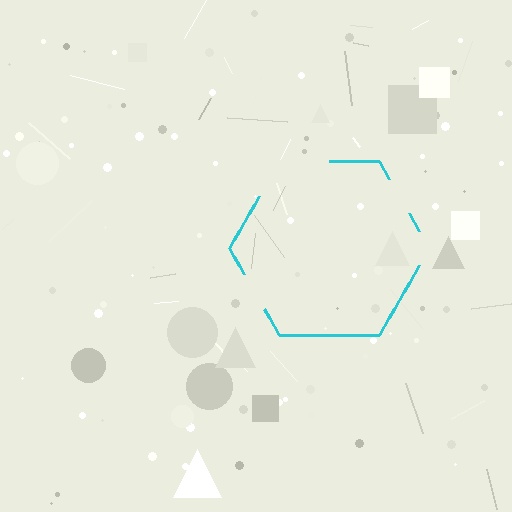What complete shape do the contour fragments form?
The contour fragments form a hexagon.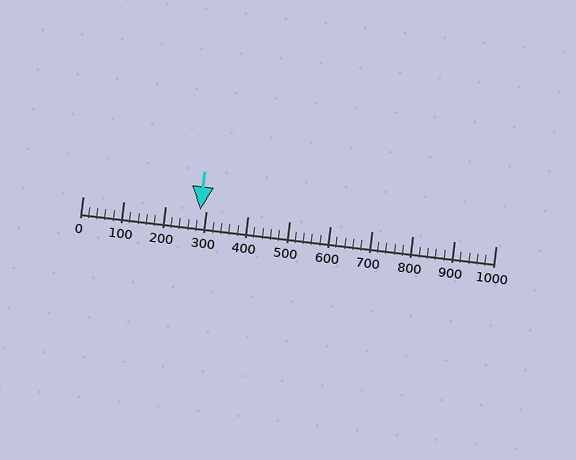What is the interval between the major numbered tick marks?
The major tick marks are spaced 100 units apart.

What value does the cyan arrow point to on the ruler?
The cyan arrow points to approximately 286.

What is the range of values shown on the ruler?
The ruler shows values from 0 to 1000.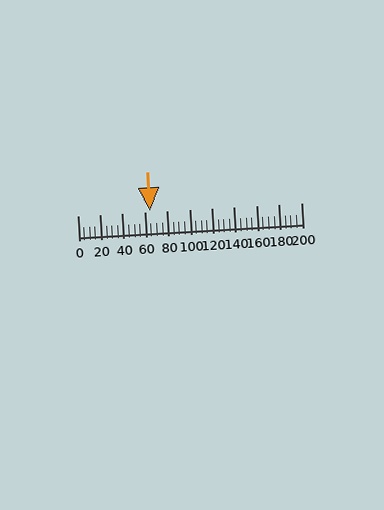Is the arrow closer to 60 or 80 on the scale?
The arrow is closer to 60.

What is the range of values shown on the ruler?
The ruler shows values from 0 to 200.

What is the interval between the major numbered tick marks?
The major tick marks are spaced 20 units apart.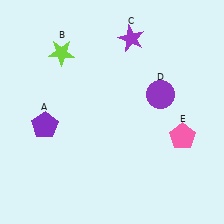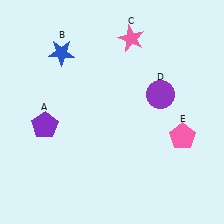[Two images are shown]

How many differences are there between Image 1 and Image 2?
There are 2 differences between the two images.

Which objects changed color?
B changed from lime to blue. C changed from purple to pink.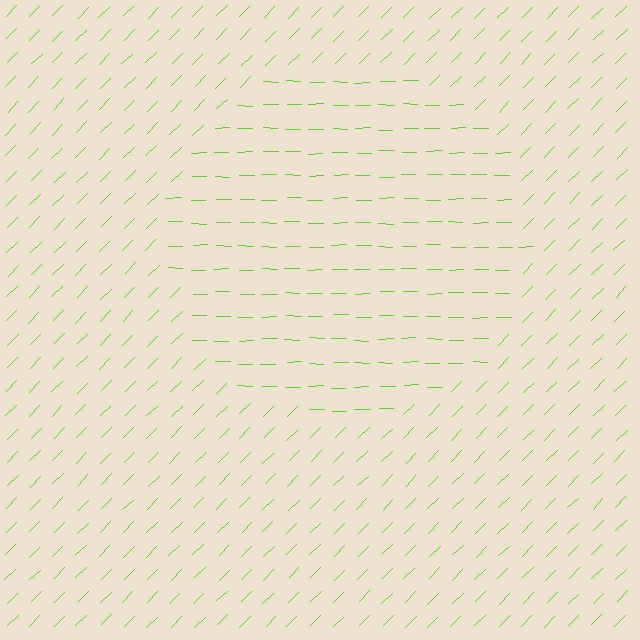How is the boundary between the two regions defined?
The boundary is defined purely by a change in line orientation (approximately 45 degrees difference). All lines are the same color and thickness.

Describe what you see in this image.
The image is filled with small lime line segments. A circle region in the image has lines oriented differently from the surrounding lines, creating a visible texture boundary.